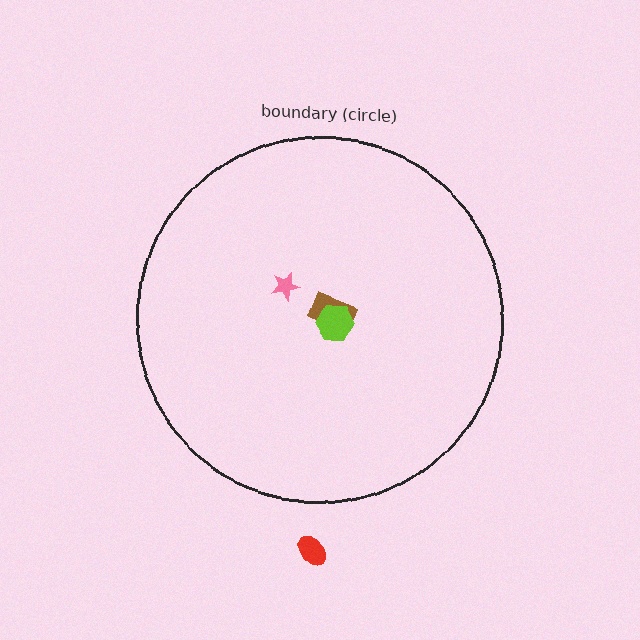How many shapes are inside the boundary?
3 inside, 1 outside.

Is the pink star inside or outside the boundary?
Inside.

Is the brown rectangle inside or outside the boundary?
Inside.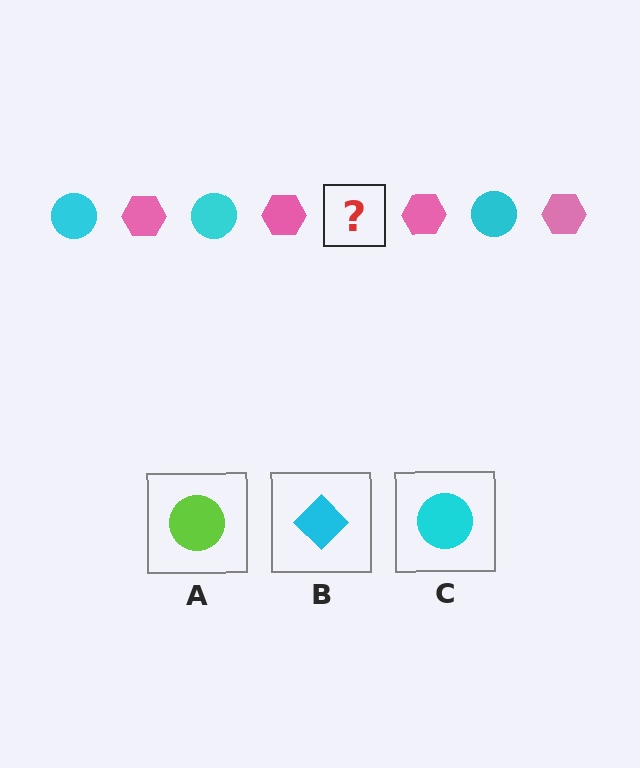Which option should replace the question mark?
Option C.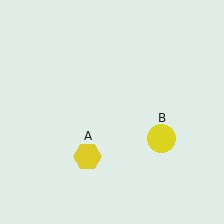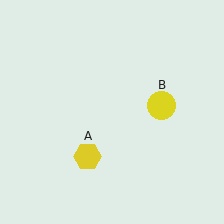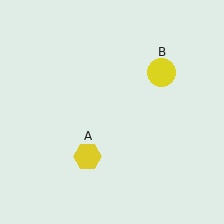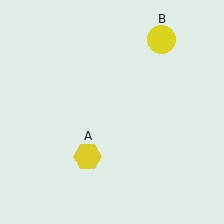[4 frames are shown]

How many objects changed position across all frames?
1 object changed position: yellow circle (object B).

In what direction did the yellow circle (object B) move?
The yellow circle (object B) moved up.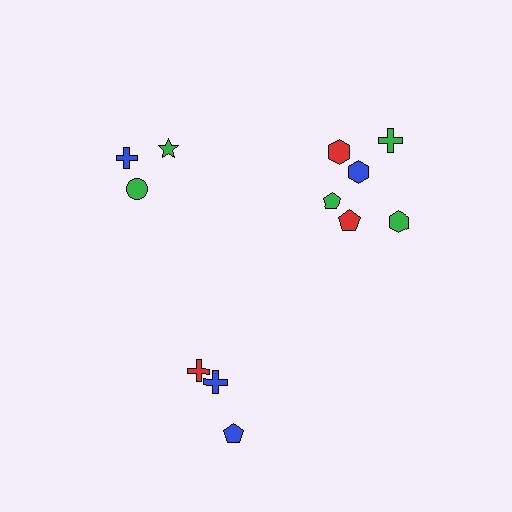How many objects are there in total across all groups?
There are 12 objects.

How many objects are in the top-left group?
There are 3 objects.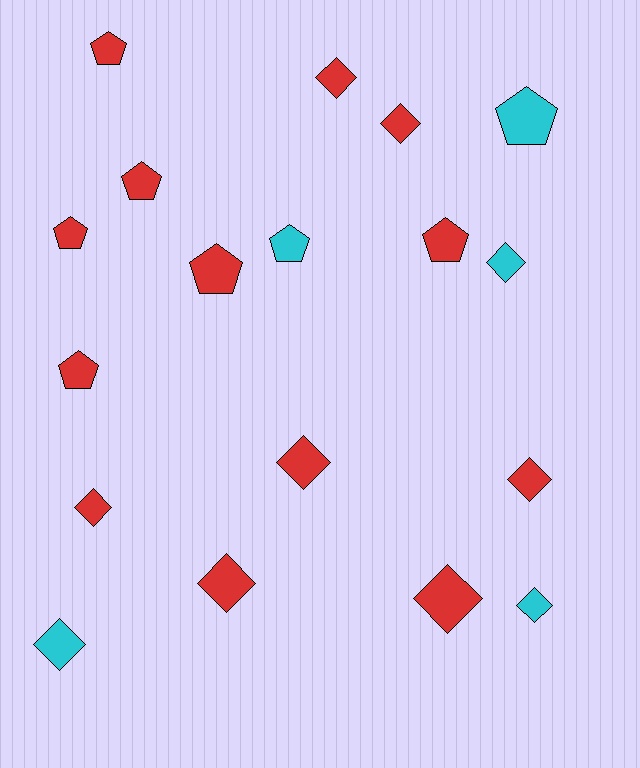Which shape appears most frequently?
Diamond, with 10 objects.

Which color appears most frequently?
Red, with 13 objects.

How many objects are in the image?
There are 18 objects.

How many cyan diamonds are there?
There are 3 cyan diamonds.